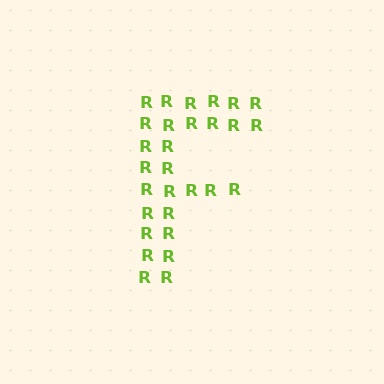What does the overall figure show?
The overall figure shows the letter F.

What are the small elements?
The small elements are letter R's.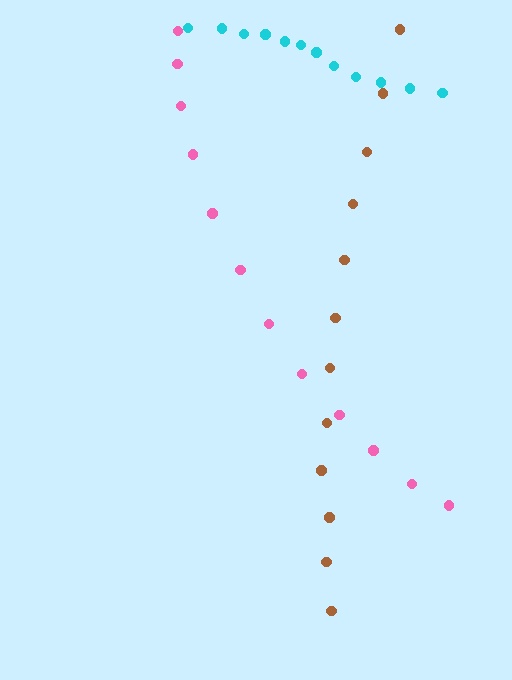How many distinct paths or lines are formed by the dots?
There are 3 distinct paths.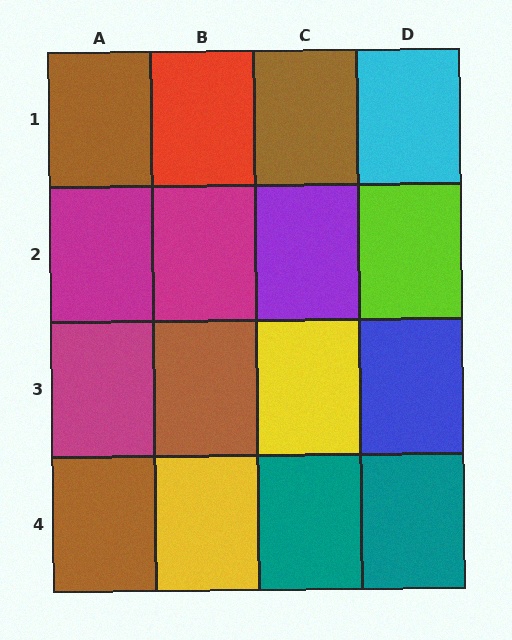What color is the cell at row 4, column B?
Yellow.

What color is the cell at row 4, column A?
Brown.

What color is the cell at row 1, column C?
Brown.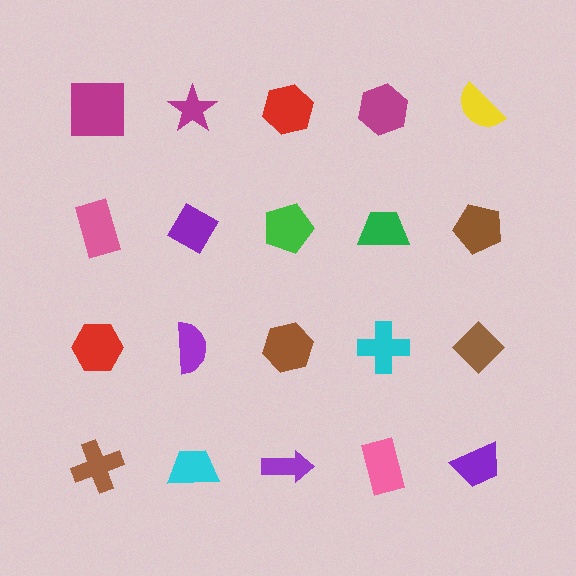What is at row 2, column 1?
A pink rectangle.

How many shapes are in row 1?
5 shapes.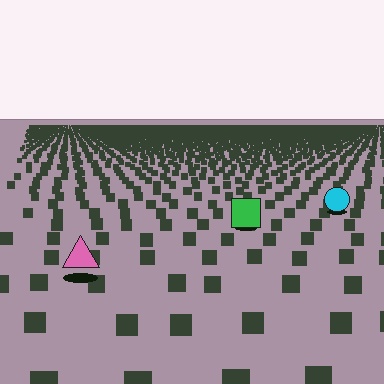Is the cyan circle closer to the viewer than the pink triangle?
No. The pink triangle is closer — you can tell from the texture gradient: the ground texture is coarser near it.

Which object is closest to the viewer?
The pink triangle is closest. The texture marks near it are larger and more spread out.